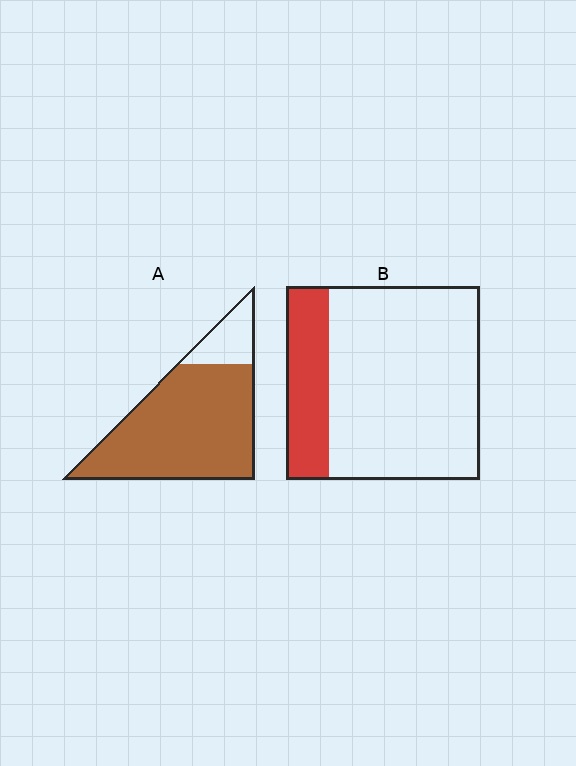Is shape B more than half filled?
No.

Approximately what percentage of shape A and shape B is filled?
A is approximately 85% and B is approximately 20%.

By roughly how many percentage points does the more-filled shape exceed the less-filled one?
By roughly 60 percentage points (A over B).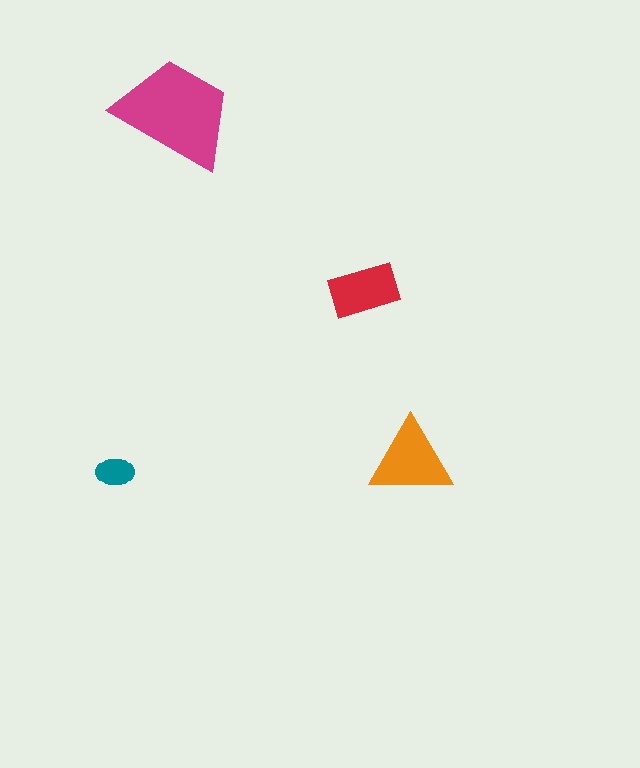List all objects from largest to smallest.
The magenta trapezoid, the orange triangle, the red rectangle, the teal ellipse.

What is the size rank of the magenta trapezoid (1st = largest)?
1st.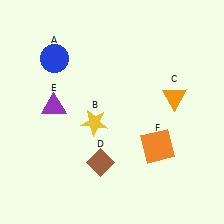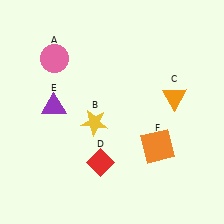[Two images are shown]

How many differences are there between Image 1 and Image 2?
There are 2 differences between the two images.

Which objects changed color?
A changed from blue to pink. D changed from brown to red.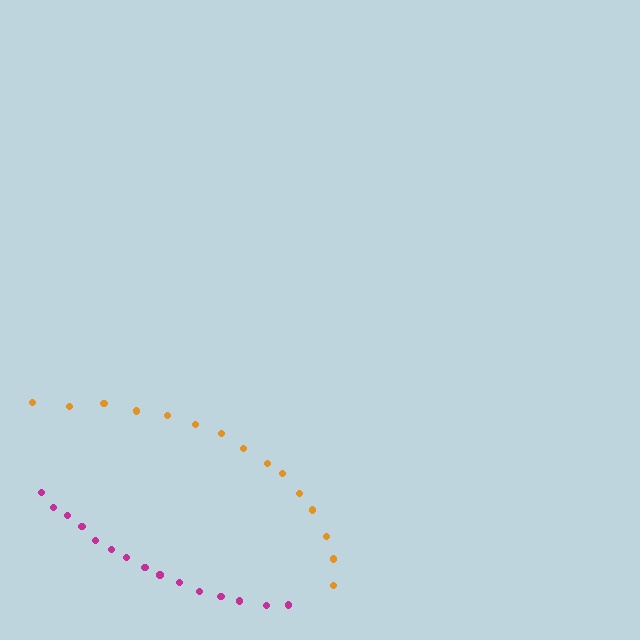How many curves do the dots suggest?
There are 2 distinct paths.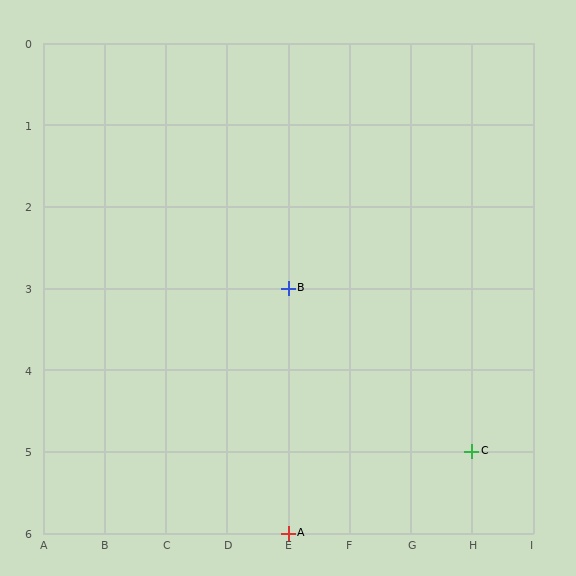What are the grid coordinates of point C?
Point C is at grid coordinates (H, 5).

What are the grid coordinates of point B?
Point B is at grid coordinates (E, 3).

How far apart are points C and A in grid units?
Points C and A are 3 columns and 1 row apart (about 3.2 grid units diagonally).